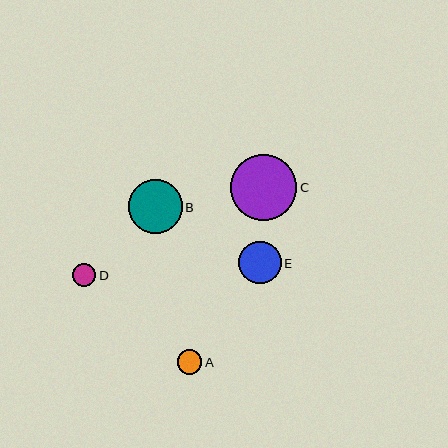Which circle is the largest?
Circle C is the largest with a size of approximately 66 pixels.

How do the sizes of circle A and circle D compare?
Circle A and circle D are approximately the same size.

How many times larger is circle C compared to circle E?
Circle C is approximately 1.6 times the size of circle E.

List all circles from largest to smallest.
From largest to smallest: C, B, E, A, D.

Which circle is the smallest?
Circle D is the smallest with a size of approximately 23 pixels.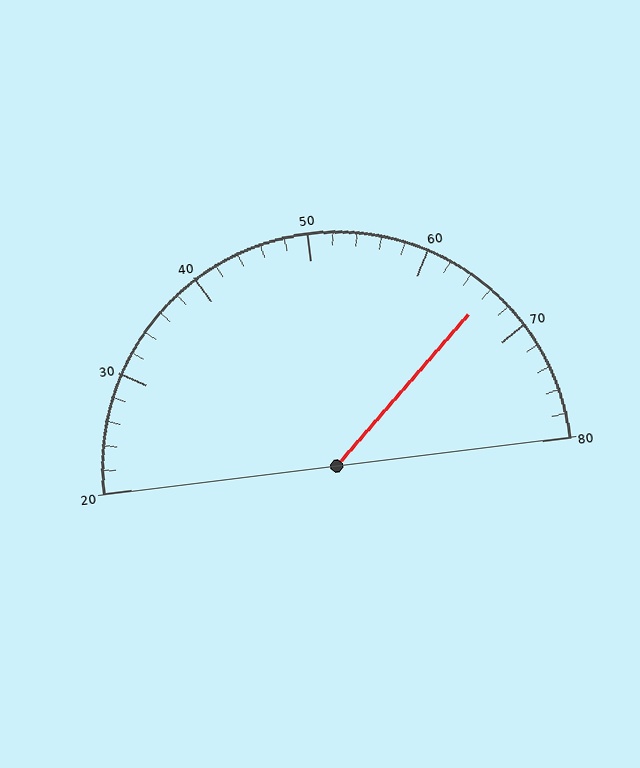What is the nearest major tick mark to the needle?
The nearest major tick mark is 70.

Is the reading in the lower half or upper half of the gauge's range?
The reading is in the upper half of the range (20 to 80).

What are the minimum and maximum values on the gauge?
The gauge ranges from 20 to 80.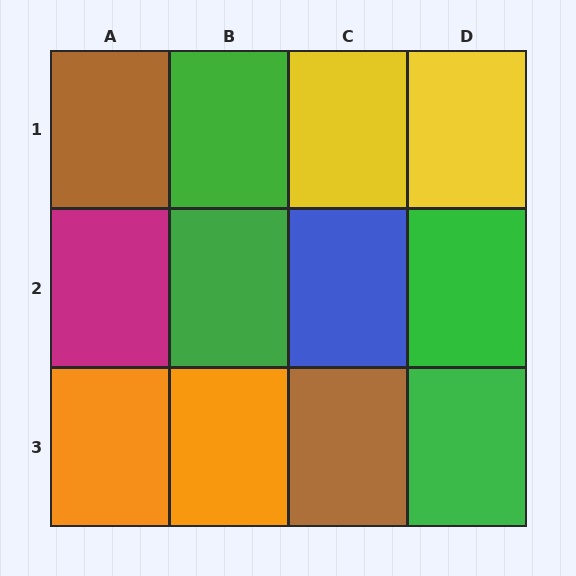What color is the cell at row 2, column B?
Green.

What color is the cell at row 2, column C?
Blue.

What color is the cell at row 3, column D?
Green.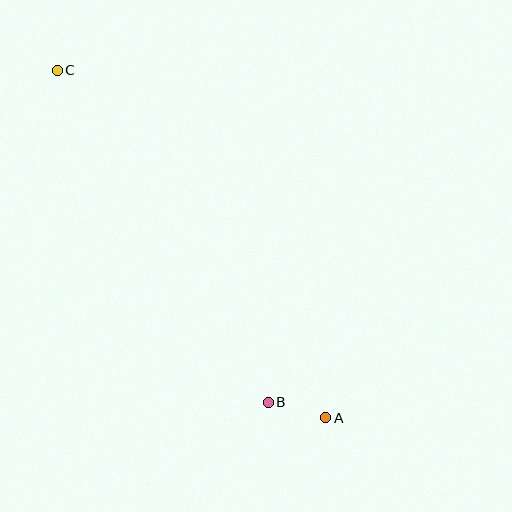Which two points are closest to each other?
Points A and B are closest to each other.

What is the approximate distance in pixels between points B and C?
The distance between B and C is approximately 393 pixels.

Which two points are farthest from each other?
Points A and C are farthest from each other.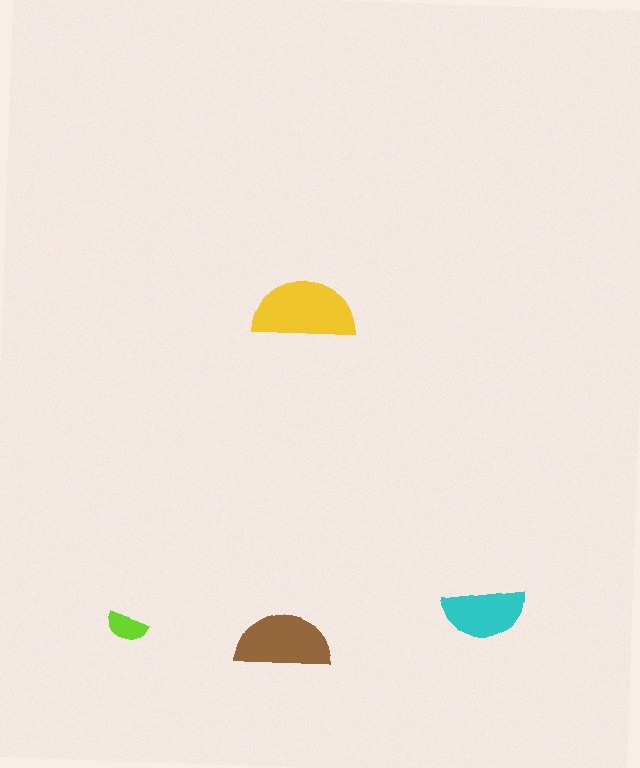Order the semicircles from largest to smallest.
the yellow one, the brown one, the cyan one, the lime one.